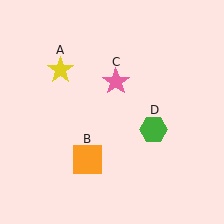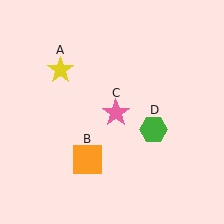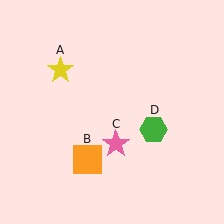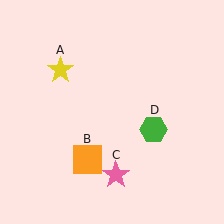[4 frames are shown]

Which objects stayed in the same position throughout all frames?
Yellow star (object A) and orange square (object B) and green hexagon (object D) remained stationary.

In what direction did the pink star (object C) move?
The pink star (object C) moved down.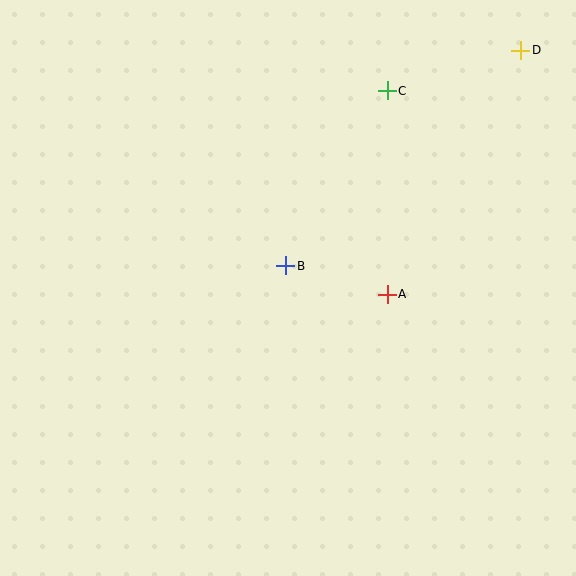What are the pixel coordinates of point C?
Point C is at (387, 91).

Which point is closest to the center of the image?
Point B at (286, 266) is closest to the center.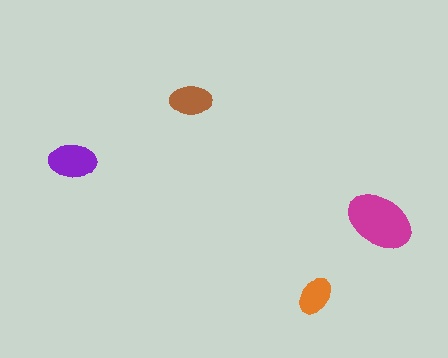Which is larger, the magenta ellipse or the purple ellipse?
The magenta one.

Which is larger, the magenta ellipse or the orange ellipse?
The magenta one.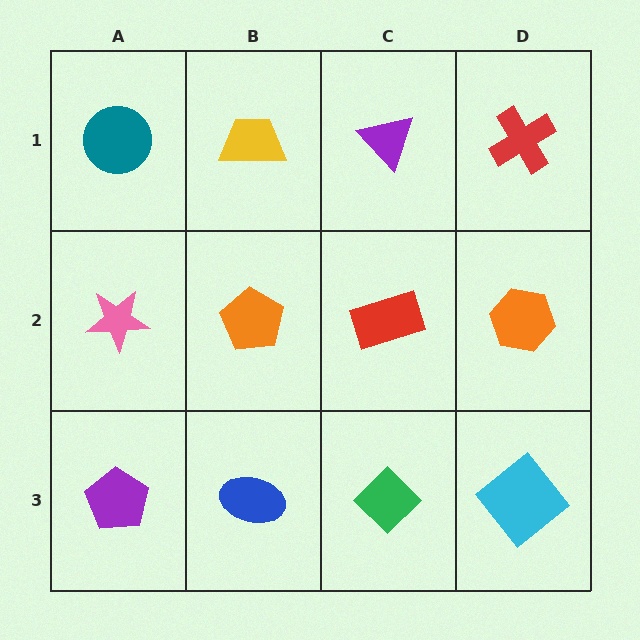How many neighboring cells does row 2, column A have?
3.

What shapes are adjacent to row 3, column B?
An orange pentagon (row 2, column B), a purple pentagon (row 3, column A), a green diamond (row 3, column C).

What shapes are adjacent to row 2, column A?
A teal circle (row 1, column A), a purple pentagon (row 3, column A), an orange pentagon (row 2, column B).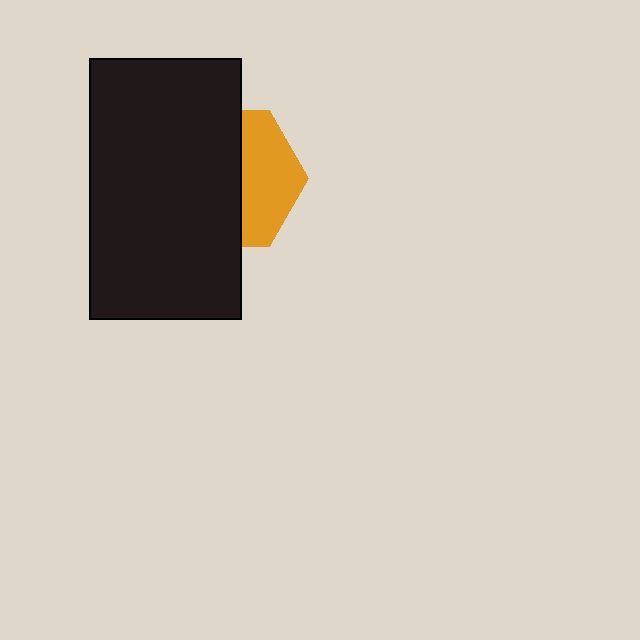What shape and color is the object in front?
The object in front is a black rectangle.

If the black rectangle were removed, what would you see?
You would see the complete orange hexagon.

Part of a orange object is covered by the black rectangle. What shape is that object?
It is a hexagon.